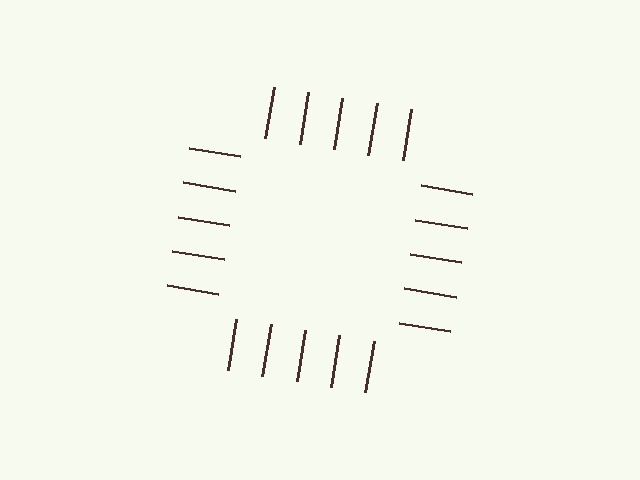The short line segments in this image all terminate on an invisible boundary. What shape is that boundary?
An illusory square — the line segments terminate on its edges but no continuous stroke is drawn.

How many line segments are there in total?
20 — 5 along each of the 4 edges.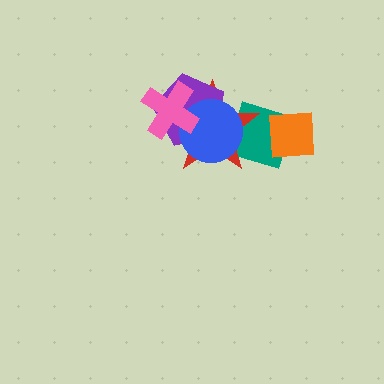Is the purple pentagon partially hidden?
Yes, it is partially covered by another shape.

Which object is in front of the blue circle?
The pink cross is in front of the blue circle.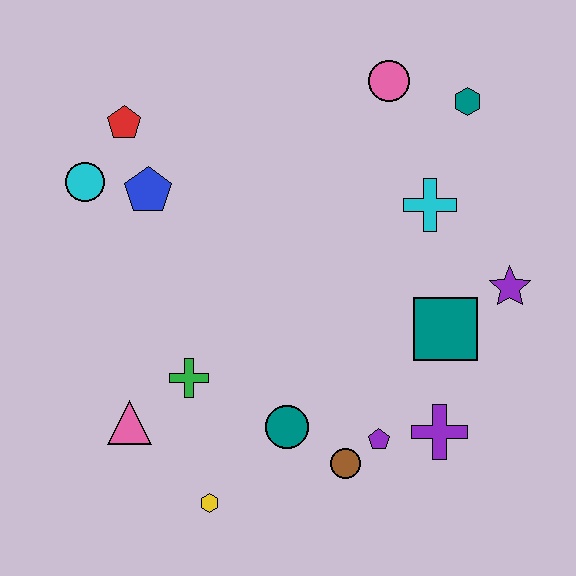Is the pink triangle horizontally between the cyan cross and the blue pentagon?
No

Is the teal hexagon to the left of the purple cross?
No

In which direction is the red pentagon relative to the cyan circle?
The red pentagon is above the cyan circle.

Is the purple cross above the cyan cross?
No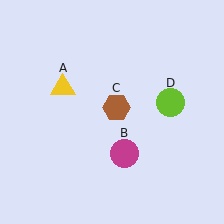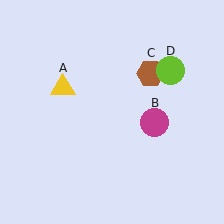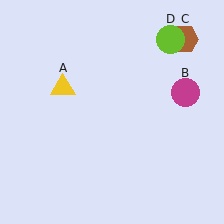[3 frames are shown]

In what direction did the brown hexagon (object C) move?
The brown hexagon (object C) moved up and to the right.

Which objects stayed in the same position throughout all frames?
Yellow triangle (object A) remained stationary.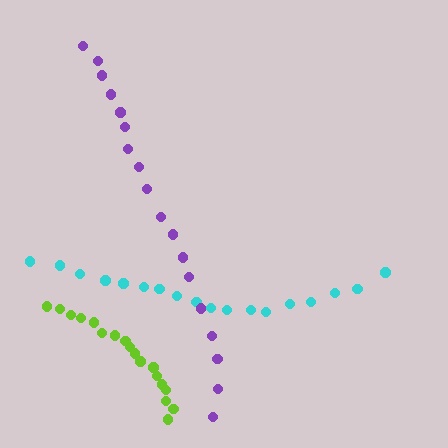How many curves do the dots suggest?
There are 3 distinct paths.